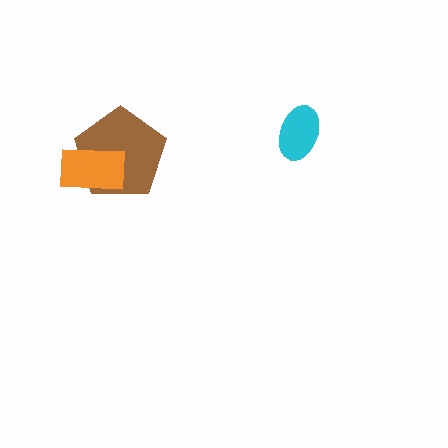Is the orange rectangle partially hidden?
No, no other shape covers it.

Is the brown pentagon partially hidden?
Yes, it is partially covered by another shape.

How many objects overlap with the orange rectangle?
1 object overlaps with the orange rectangle.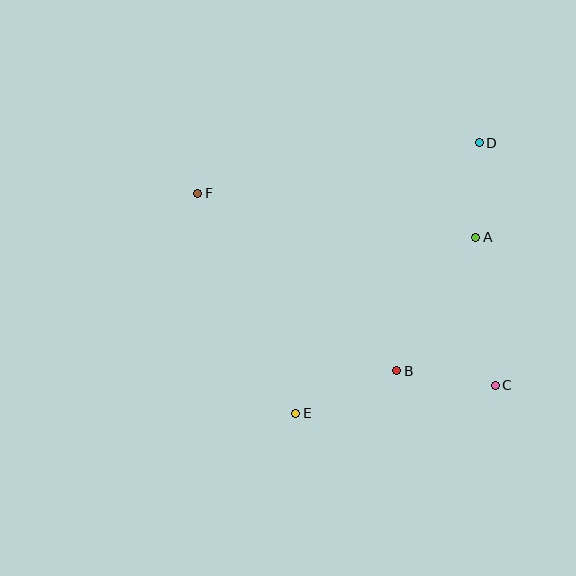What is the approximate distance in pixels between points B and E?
The distance between B and E is approximately 110 pixels.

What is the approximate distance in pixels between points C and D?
The distance between C and D is approximately 243 pixels.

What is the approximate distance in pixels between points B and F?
The distance between B and F is approximately 267 pixels.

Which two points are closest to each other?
Points A and D are closest to each other.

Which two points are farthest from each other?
Points C and F are farthest from each other.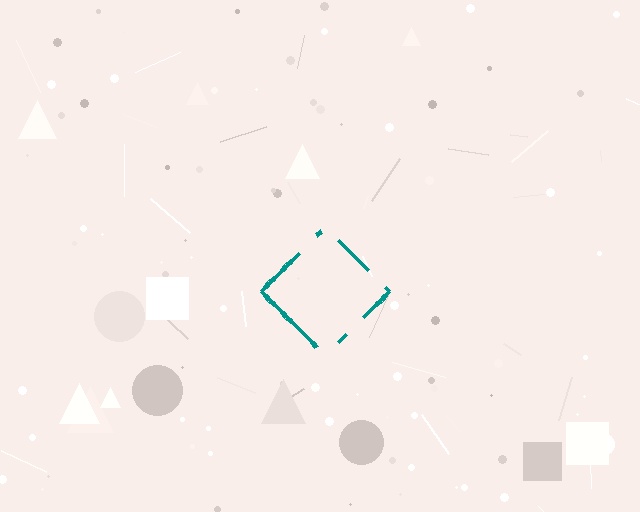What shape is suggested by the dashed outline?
The dashed outline suggests a diamond.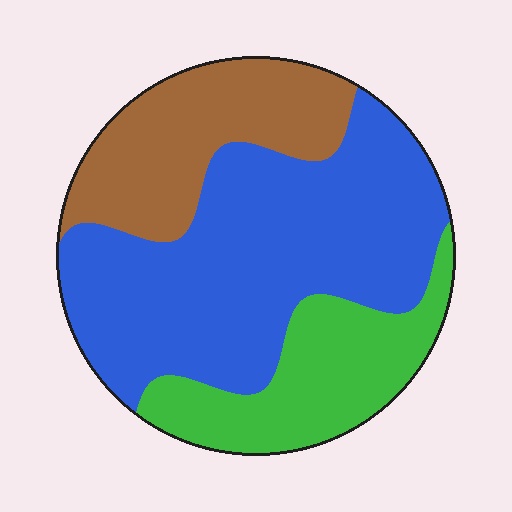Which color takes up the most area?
Blue, at roughly 55%.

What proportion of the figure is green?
Green takes up about one quarter (1/4) of the figure.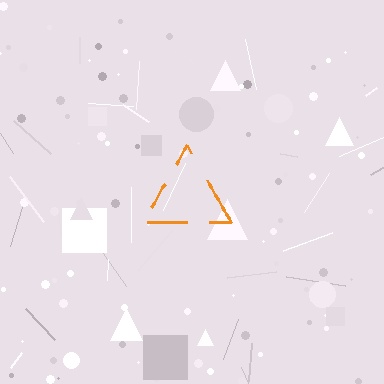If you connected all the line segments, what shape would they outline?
They would outline a triangle.